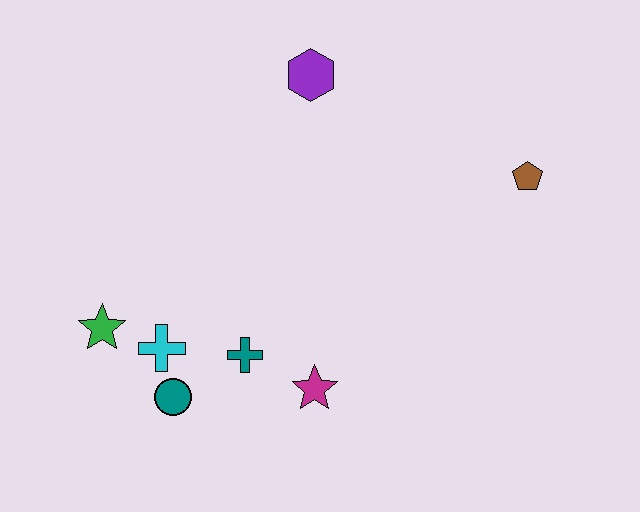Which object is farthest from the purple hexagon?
The teal circle is farthest from the purple hexagon.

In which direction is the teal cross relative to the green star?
The teal cross is to the right of the green star.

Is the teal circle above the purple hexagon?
No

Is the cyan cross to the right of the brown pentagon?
No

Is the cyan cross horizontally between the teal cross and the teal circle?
No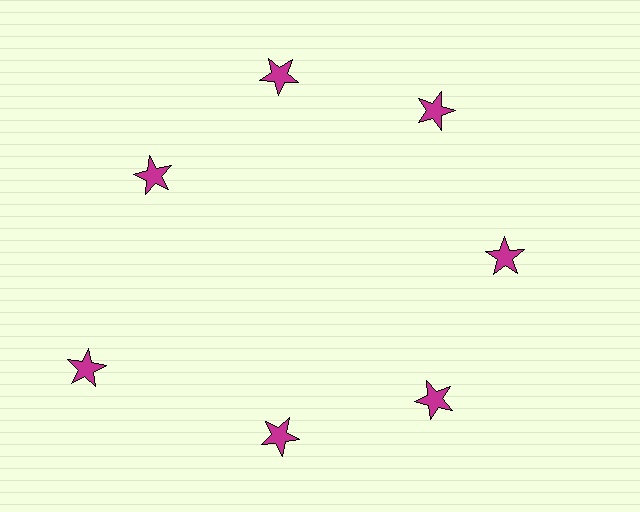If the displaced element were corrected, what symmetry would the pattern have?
It would have 7-fold rotational symmetry — the pattern would map onto itself every 51 degrees.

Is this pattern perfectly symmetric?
No. The 7 magenta stars are arranged in a ring, but one element near the 8 o'clock position is pushed outward from the center, breaking the 7-fold rotational symmetry.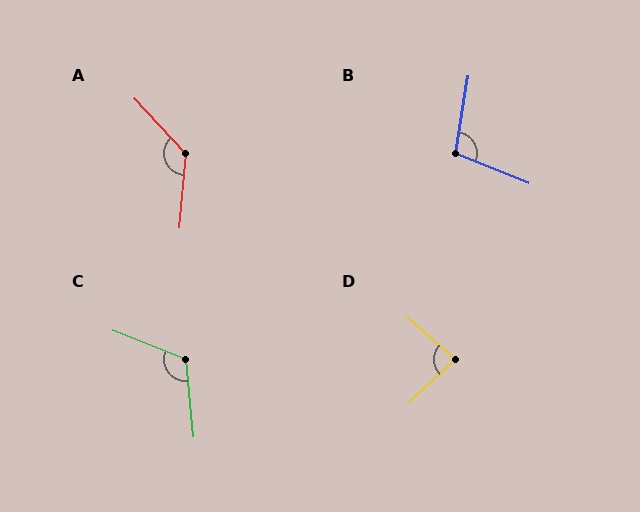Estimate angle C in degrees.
Approximately 116 degrees.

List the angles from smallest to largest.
D (84°), B (103°), C (116°), A (132°).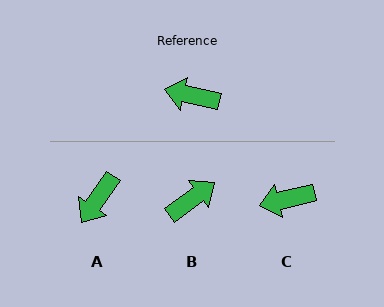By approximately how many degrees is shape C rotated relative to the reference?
Approximately 26 degrees counter-clockwise.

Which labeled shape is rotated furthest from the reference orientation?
B, about 131 degrees away.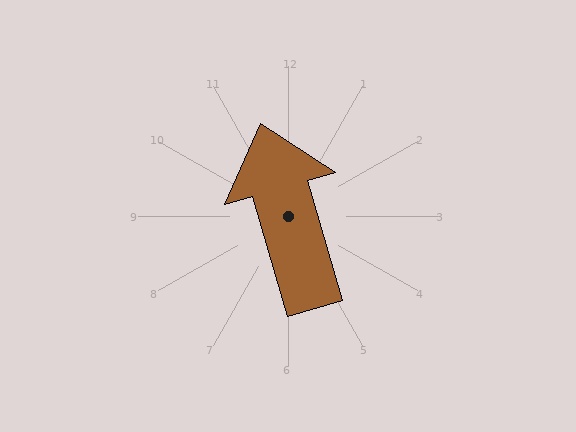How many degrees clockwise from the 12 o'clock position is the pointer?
Approximately 344 degrees.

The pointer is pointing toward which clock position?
Roughly 11 o'clock.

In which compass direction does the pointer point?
North.